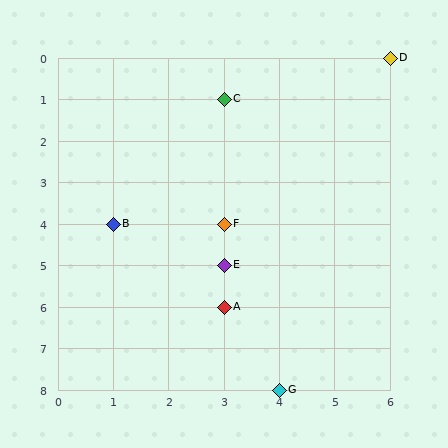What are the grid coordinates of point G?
Point G is at grid coordinates (4, 8).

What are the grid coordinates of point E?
Point E is at grid coordinates (3, 5).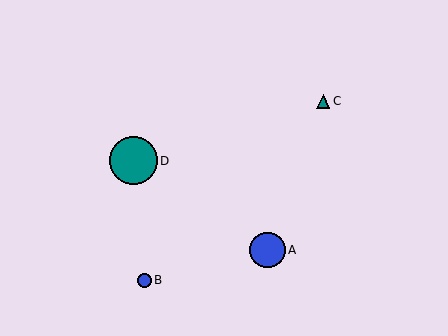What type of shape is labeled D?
Shape D is a teal circle.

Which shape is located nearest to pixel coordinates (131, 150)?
The teal circle (labeled D) at (133, 161) is nearest to that location.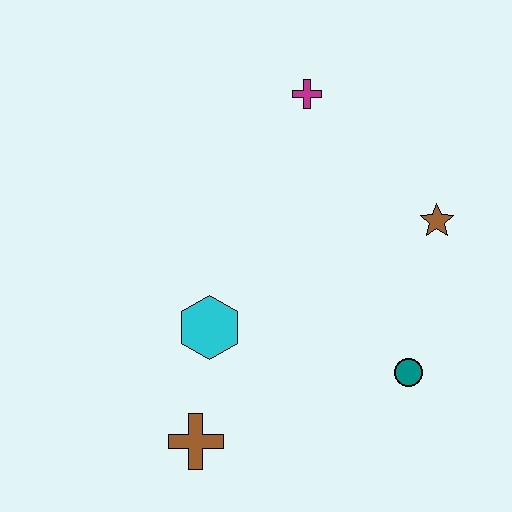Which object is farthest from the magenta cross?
The brown cross is farthest from the magenta cross.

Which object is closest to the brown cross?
The cyan hexagon is closest to the brown cross.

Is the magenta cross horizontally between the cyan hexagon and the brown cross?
No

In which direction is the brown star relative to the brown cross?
The brown star is to the right of the brown cross.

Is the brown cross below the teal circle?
Yes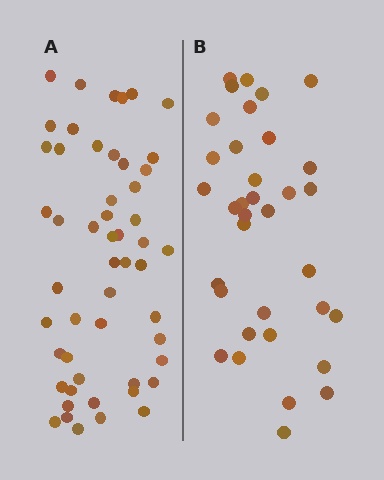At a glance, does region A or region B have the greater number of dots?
Region A (the left region) has more dots.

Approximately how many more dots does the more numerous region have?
Region A has approximately 15 more dots than region B.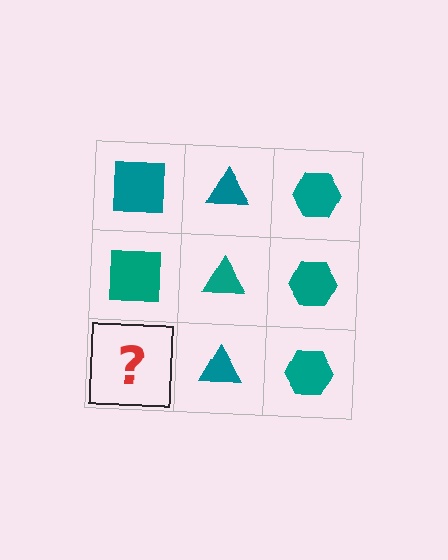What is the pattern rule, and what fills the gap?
The rule is that each column has a consistent shape. The gap should be filled with a teal square.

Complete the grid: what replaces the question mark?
The question mark should be replaced with a teal square.